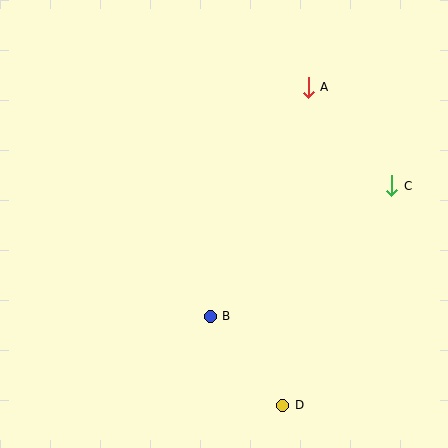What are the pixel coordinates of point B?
Point B is at (210, 316).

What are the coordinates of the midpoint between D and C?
The midpoint between D and C is at (337, 296).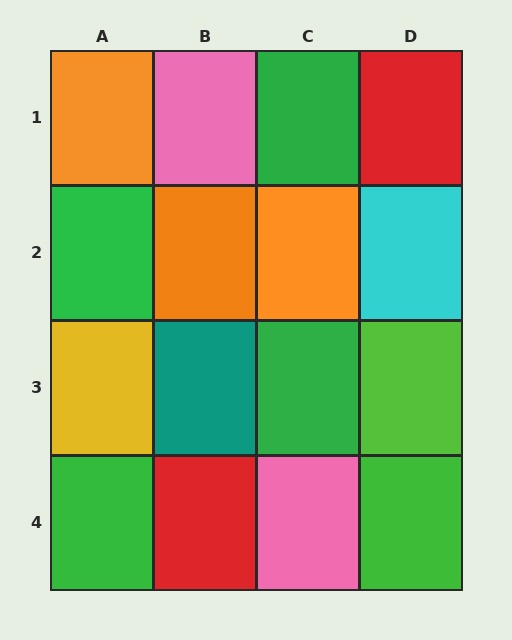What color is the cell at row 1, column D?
Red.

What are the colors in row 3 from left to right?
Yellow, teal, green, lime.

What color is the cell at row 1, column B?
Pink.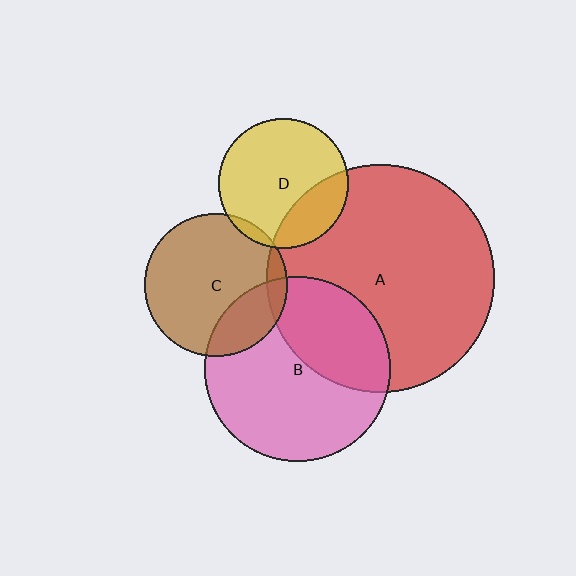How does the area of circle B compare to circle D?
Approximately 2.0 times.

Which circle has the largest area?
Circle A (red).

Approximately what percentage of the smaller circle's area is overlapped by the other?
Approximately 5%.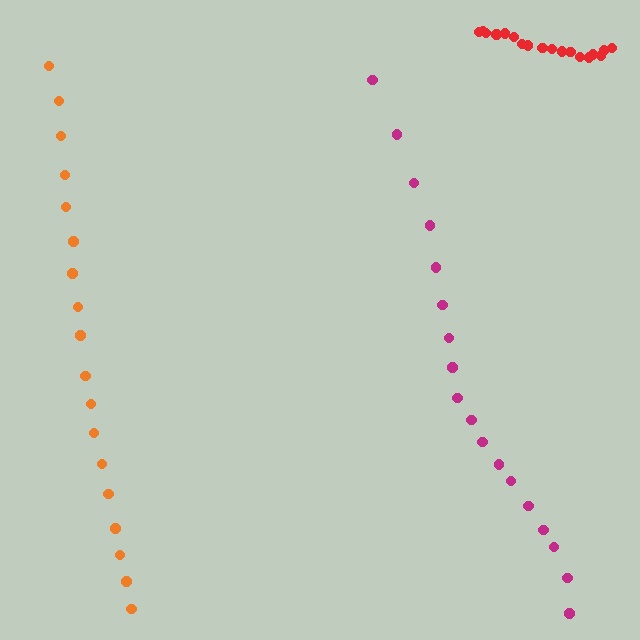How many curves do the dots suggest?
There are 3 distinct paths.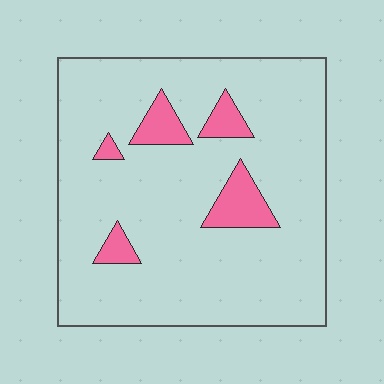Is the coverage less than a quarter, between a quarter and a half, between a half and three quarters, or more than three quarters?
Less than a quarter.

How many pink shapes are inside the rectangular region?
5.